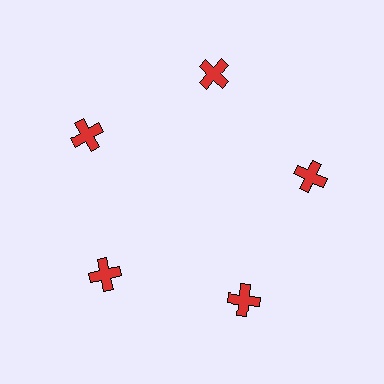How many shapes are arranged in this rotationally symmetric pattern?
There are 5 shapes, arranged in 5 groups of 1.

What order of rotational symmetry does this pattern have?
This pattern has 5-fold rotational symmetry.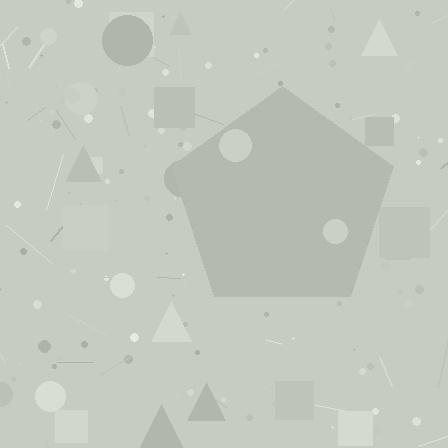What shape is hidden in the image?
A pentagon is hidden in the image.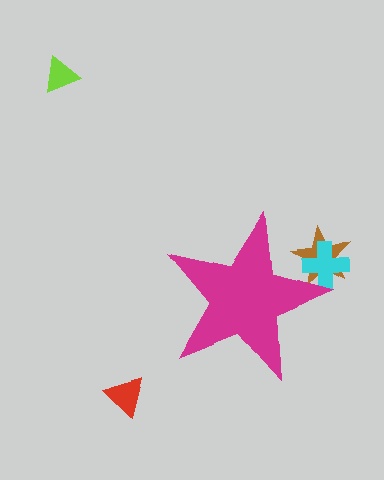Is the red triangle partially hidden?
No, the red triangle is fully visible.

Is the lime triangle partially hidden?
No, the lime triangle is fully visible.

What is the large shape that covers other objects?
A magenta star.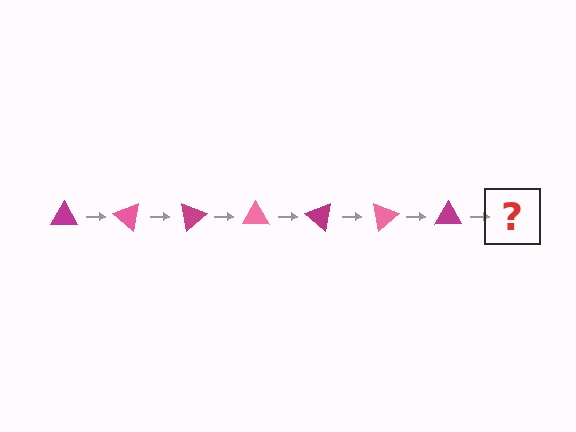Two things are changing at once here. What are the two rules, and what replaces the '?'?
The two rules are that it rotates 40 degrees each step and the color cycles through magenta and pink. The '?' should be a pink triangle, rotated 280 degrees from the start.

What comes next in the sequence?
The next element should be a pink triangle, rotated 280 degrees from the start.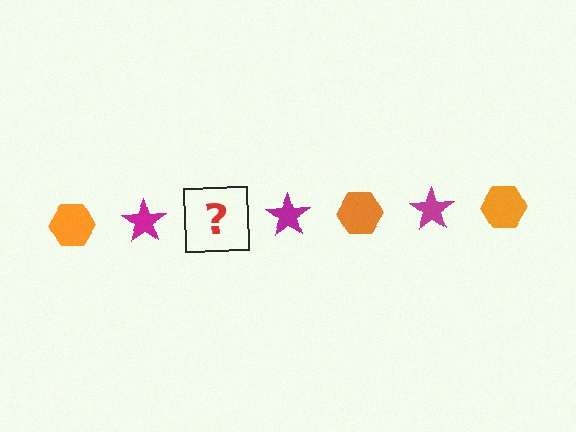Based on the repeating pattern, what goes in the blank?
The blank should be an orange hexagon.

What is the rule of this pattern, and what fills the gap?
The rule is that the pattern alternates between orange hexagon and magenta star. The gap should be filled with an orange hexagon.